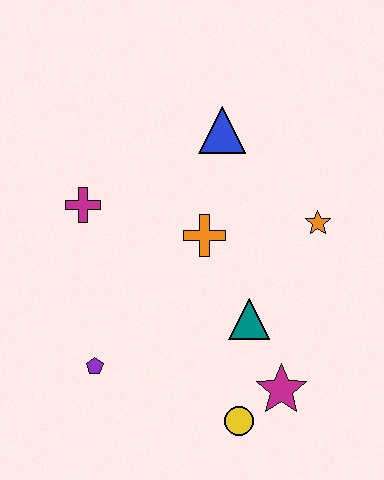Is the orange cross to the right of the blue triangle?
No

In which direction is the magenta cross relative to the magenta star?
The magenta cross is to the left of the magenta star.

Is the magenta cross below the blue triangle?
Yes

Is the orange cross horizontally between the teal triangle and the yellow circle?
No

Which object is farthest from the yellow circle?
The blue triangle is farthest from the yellow circle.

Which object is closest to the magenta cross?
The orange cross is closest to the magenta cross.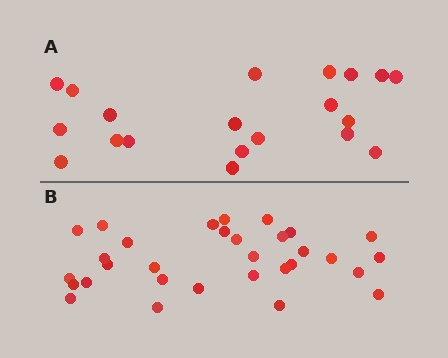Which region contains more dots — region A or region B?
Region B (the bottom region) has more dots.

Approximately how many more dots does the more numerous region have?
Region B has roughly 12 or so more dots than region A.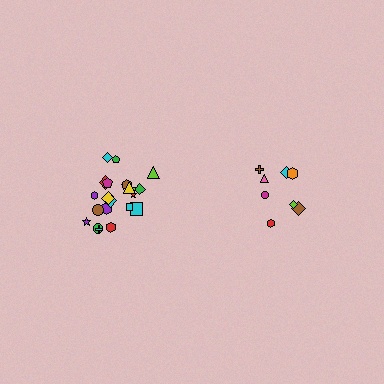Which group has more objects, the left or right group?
The left group.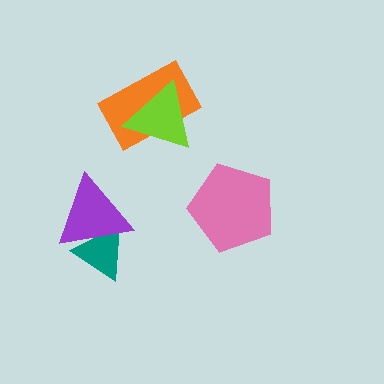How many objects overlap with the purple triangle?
1 object overlaps with the purple triangle.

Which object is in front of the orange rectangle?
The lime triangle is in front of the orange rectangle.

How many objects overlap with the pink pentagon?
0 objects overlap with the pink pentagon.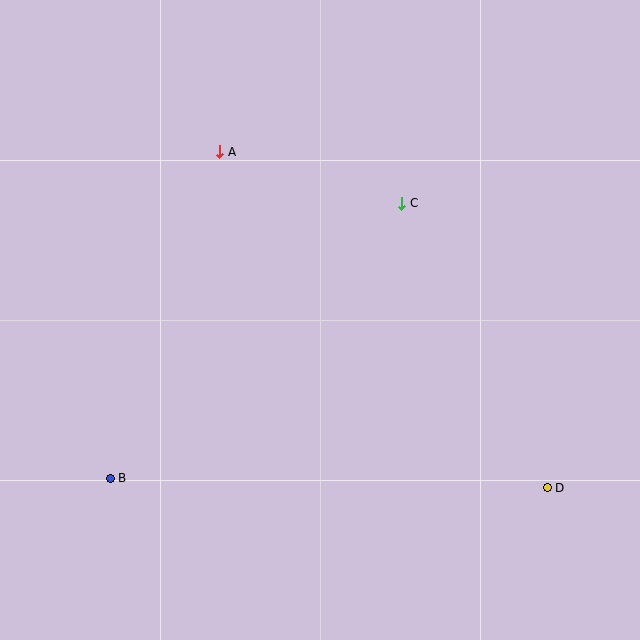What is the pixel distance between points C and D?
The distance between C and D is 319 pixels.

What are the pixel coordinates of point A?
Point A is at (220, 152).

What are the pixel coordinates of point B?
Point B is at (110, 478).